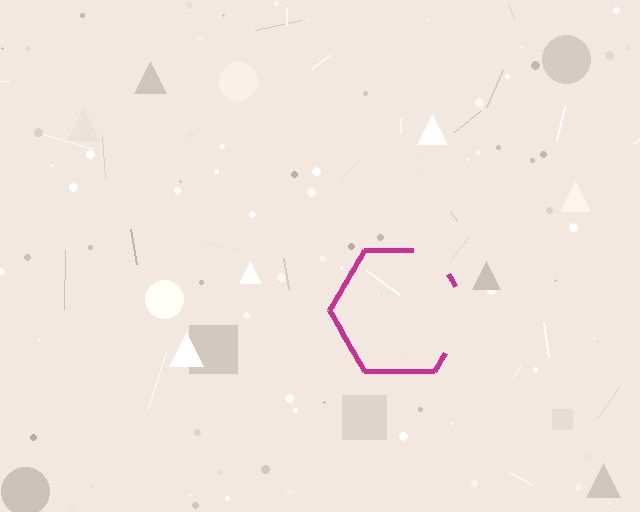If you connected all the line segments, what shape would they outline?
They would outline a hexagon.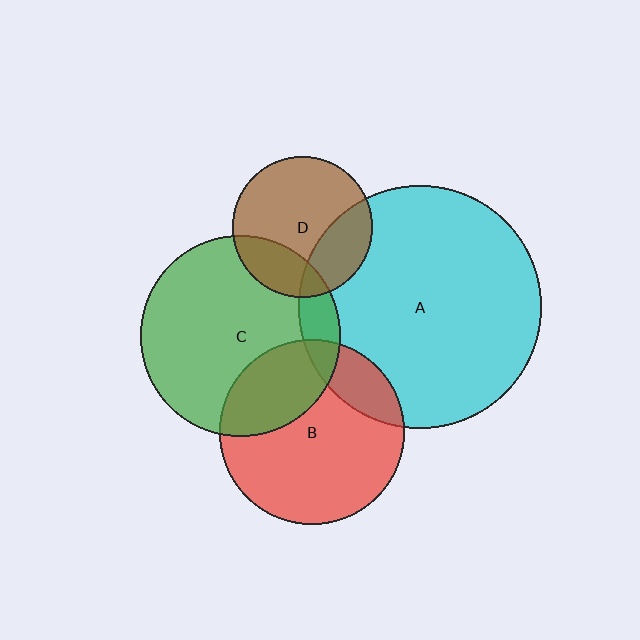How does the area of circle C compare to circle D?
Approximately 2.0 times.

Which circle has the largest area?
Circle A (cyan).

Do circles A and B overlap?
Yes.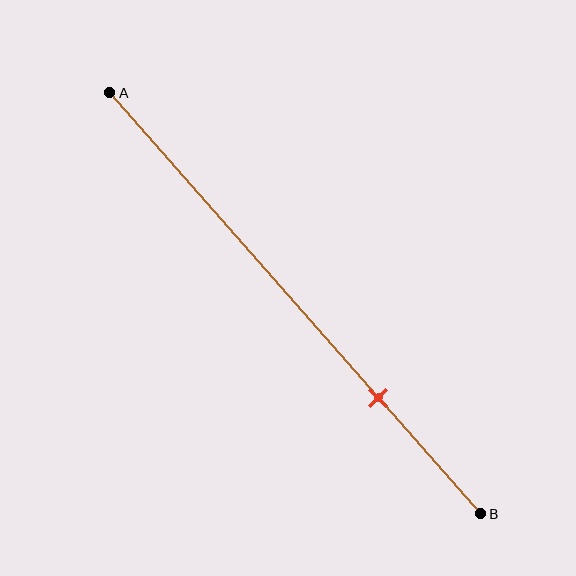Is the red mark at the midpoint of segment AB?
No, the mark is at about 70% from A, not at the 50% midpoint.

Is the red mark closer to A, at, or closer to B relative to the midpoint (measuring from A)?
The red mark is closer to point B than the midpoint of segment AB.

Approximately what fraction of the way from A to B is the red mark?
The red mark is approximately 70% of the way from A to B.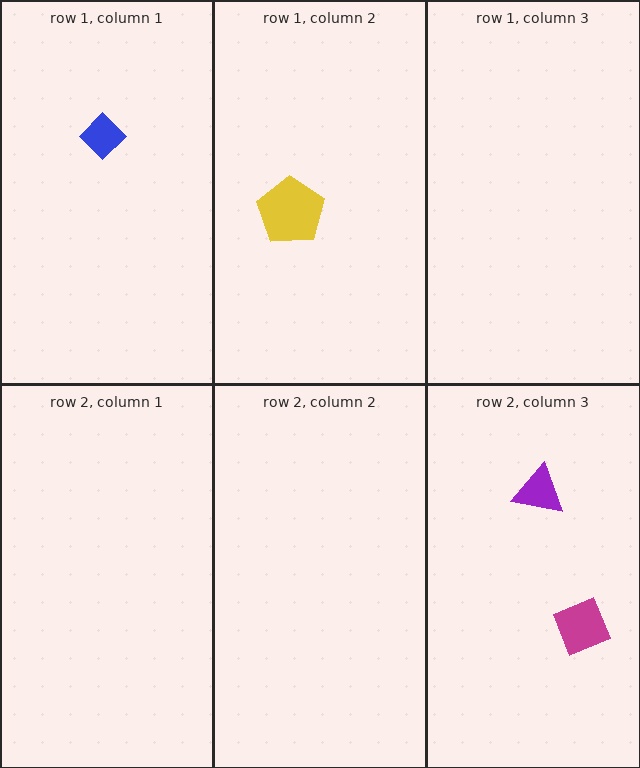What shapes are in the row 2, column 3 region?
The purple triangle, the magenta square.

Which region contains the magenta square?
The row 2, column 3 region.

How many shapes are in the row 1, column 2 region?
1.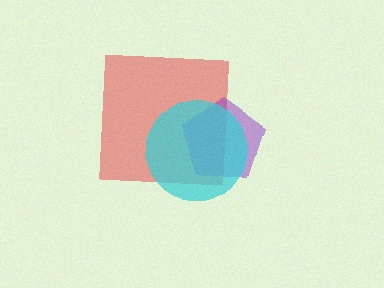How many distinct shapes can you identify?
There are 3 distinct shapes: a red square, a purple pentagon, a cyan circle.